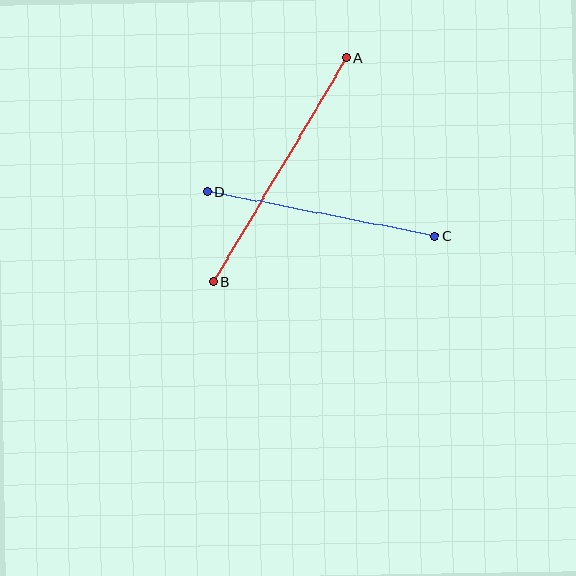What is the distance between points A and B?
The distance is approximately 261 pixels.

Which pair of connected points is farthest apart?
Points A and B are farthest apart.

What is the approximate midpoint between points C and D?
The midpoint is at approximately (321, 214) pixels.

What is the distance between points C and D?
The distance is approximately 231 pixels.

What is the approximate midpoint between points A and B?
The midpoint is at approximately (280, 170) pixels.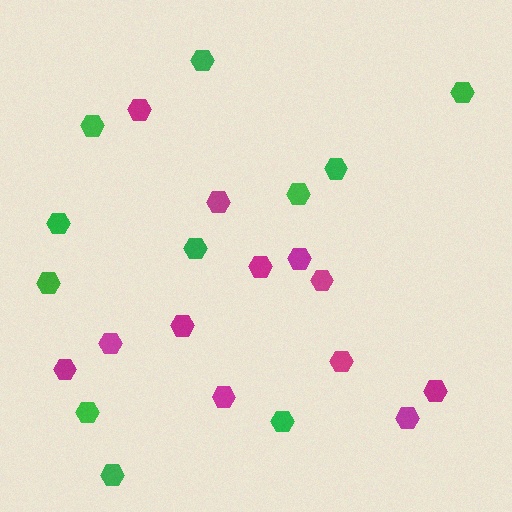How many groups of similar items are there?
There are 2 groups: one group of magenta hexagons (12) and one group of green hexagons (11).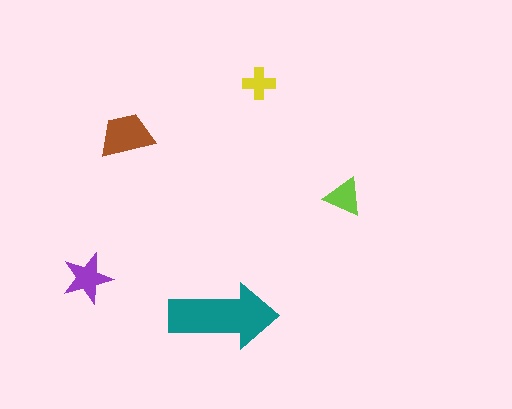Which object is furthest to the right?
The lime triangle is rightmost.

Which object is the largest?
The teal arrow.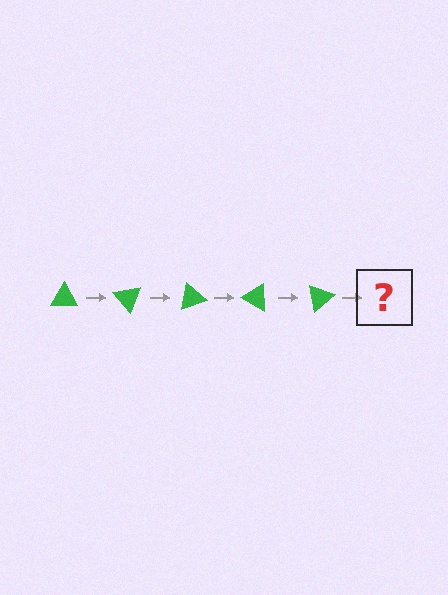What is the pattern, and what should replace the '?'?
The pattern is that the triangle rotates 50 degrees each step. The '?' should be a green triangle rotated 250 degrees.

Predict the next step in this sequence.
The next step is a green triangle rotated 250 degrees.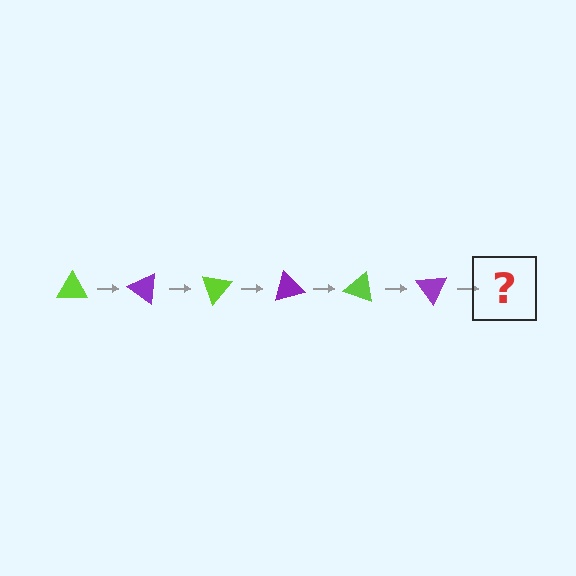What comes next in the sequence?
The next element should be a lime triangle, rotated 210 degrees from the start.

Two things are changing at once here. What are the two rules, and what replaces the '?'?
The two rules are that it rotates 35 degrees each step and the color cycles through lime and purple. The '?' should be a lime triangle, rotated 210 degrees from the start.